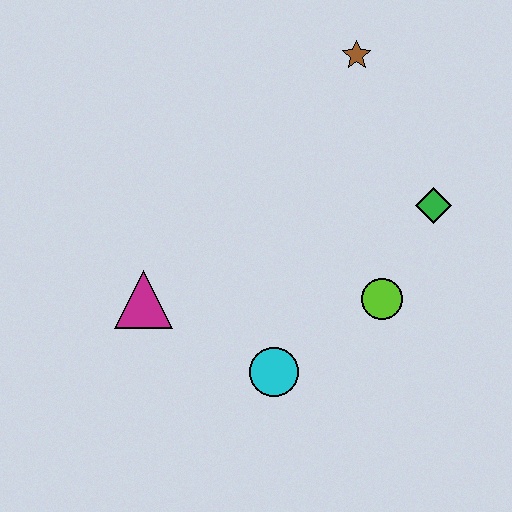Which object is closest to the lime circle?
The green diamond is closest to the lime circle.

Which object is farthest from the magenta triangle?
The brown star is farthest from the magenta triangle.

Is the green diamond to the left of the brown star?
No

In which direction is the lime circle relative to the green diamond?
The lime circle is below the green diamond.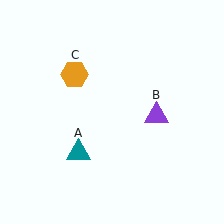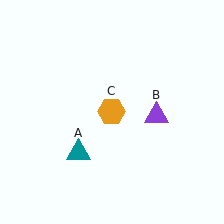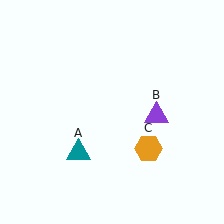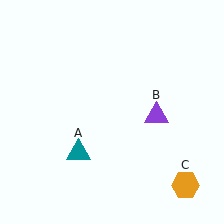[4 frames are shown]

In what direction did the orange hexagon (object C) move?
The orange hexagon (object C) moved down and to the right.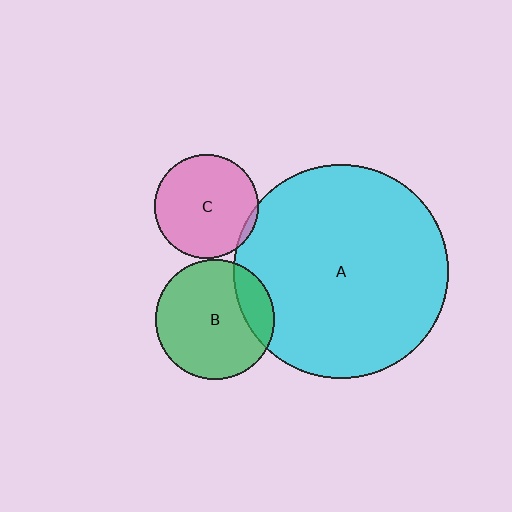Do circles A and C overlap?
Yes.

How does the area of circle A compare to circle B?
Approximately 3.2 times.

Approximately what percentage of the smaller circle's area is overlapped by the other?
Approximately 5%.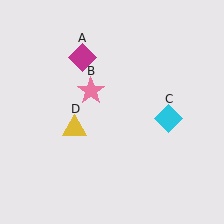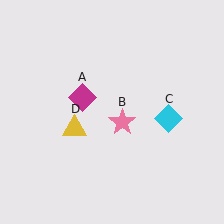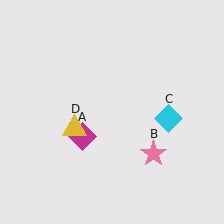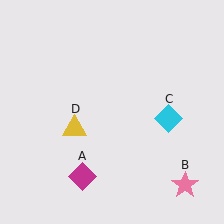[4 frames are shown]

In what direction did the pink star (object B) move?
The pink star (object B) moved down and to the right.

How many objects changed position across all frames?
2 objects changed position: magenta diamond (object A), pink star (object B).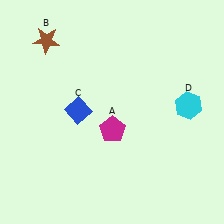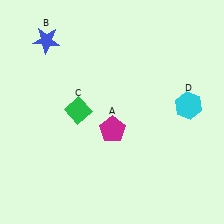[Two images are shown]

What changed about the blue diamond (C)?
In Image 1, C is blue. In Image 2, it changed to green.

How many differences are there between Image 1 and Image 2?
There are 2 differences between the two images.